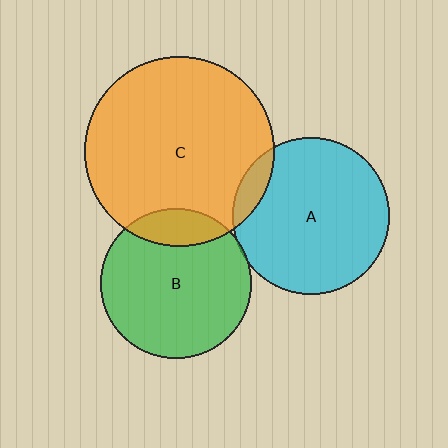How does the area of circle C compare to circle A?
Approximately 1.5 times.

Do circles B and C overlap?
Yes.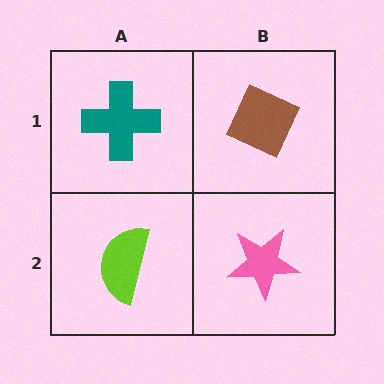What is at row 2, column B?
A pink star.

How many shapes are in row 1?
2 shapes.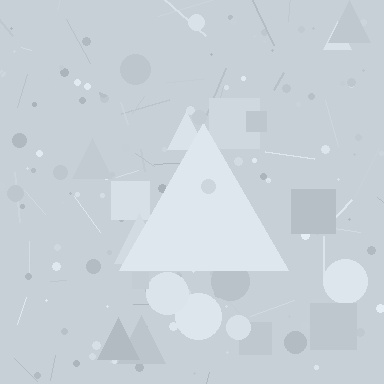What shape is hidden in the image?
A triangle is hidden in the image.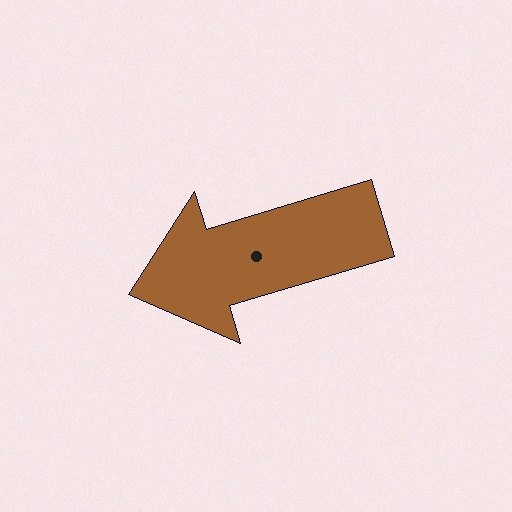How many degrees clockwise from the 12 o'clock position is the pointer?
Approximately 253 degrees.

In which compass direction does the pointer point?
West.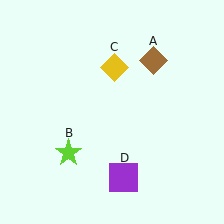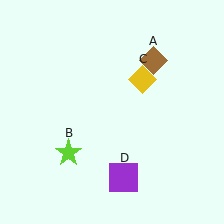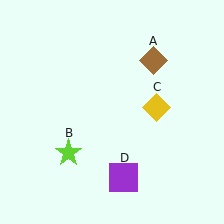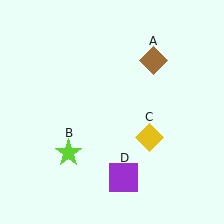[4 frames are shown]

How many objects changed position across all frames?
1 object changed position: yellow diamond (object C).